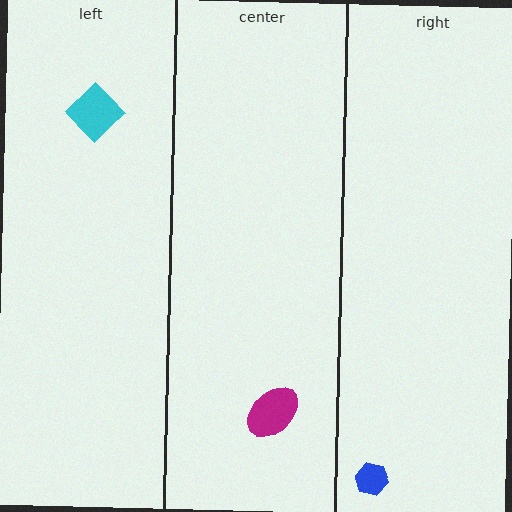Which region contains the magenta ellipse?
The center region.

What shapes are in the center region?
The magenta ellipse.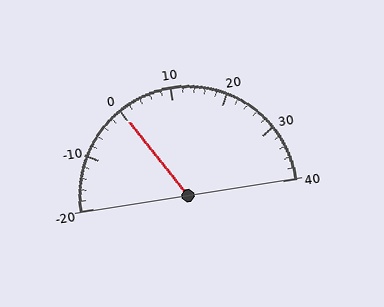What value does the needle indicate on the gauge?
The needle indicates approximately 0.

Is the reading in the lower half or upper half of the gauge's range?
The reading is in the lower half of the range (-20 to 40).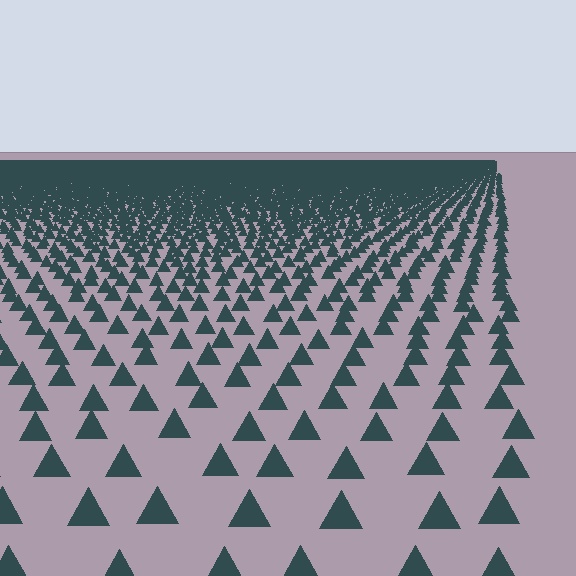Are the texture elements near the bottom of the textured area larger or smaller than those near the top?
Larger. Near the bottom, elements are closer to the viewer and appear at a bigger on-screen size.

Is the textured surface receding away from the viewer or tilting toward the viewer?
The surface is receding away from the viewer. Texture elements get smaller and denser toward the top.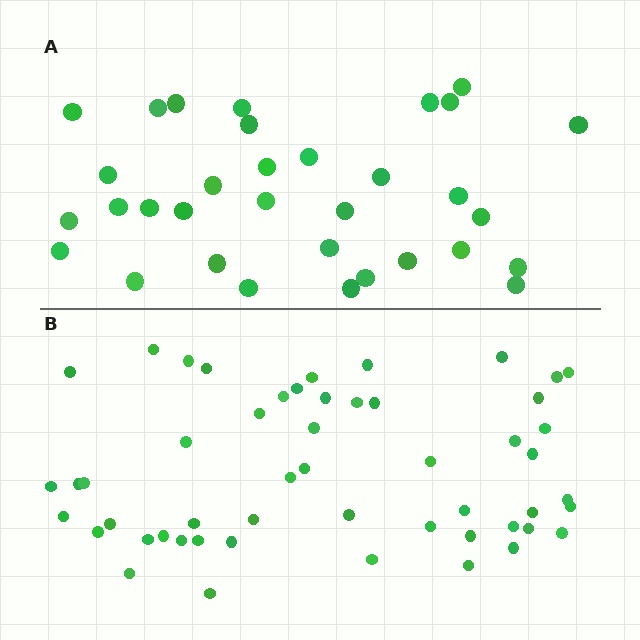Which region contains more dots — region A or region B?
Region B (the bottom region) has more dots.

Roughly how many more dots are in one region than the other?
Region B has approximately 20 more dots than region A.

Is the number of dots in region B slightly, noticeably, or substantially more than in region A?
Region B has substantially more. The ratio is roughly 1.6 to 1.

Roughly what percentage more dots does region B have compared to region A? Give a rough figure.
About 60% more.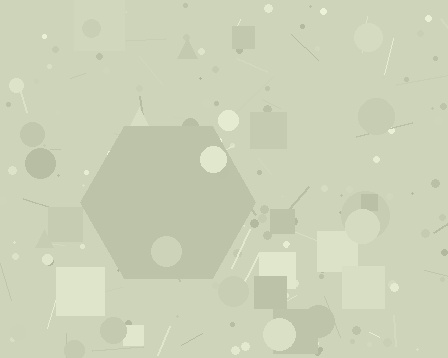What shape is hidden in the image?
A hexagon is hidden in the image.